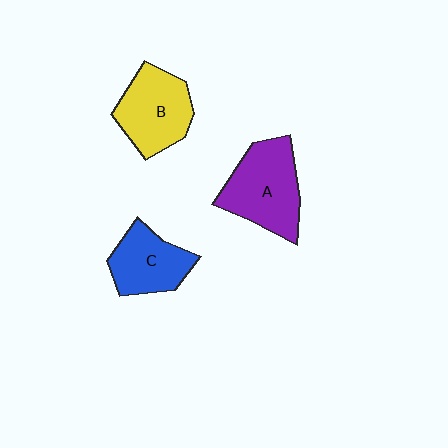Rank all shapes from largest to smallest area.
From largest to smallest: A (purple), B (yellow), C (blue).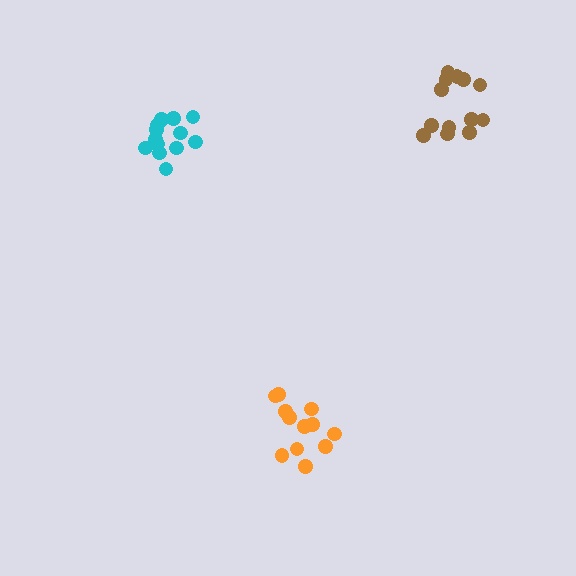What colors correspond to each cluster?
The clusters are colored: orange, cyan, brown.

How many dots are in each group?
Group 1: 12 dots, Group 2: 13 dots, Group 3: 13 dots (38 total).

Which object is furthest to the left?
The cyan cluster is leftmost.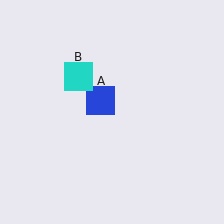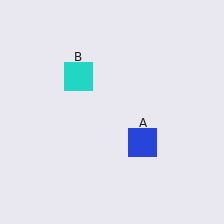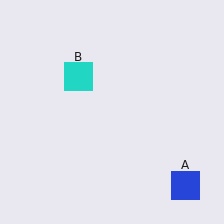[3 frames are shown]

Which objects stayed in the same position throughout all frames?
Cyan square (object B) remained stationary.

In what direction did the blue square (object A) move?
The blue square (object A) moved down and to the right.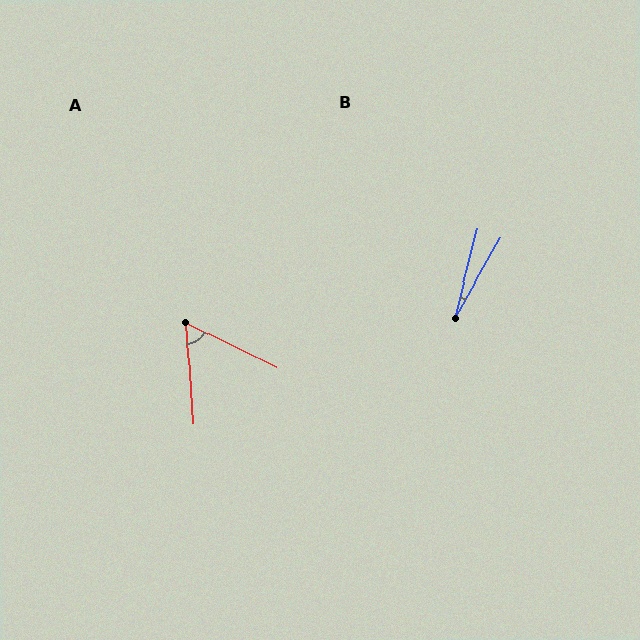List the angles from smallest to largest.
B (16°), A (60°).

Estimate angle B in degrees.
Approximately 16 degrees.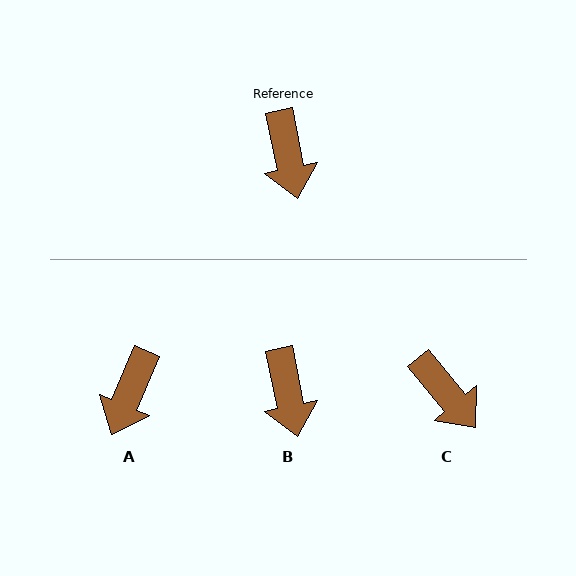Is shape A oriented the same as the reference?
No, it is off by about 34 degrees.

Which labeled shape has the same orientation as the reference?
B.